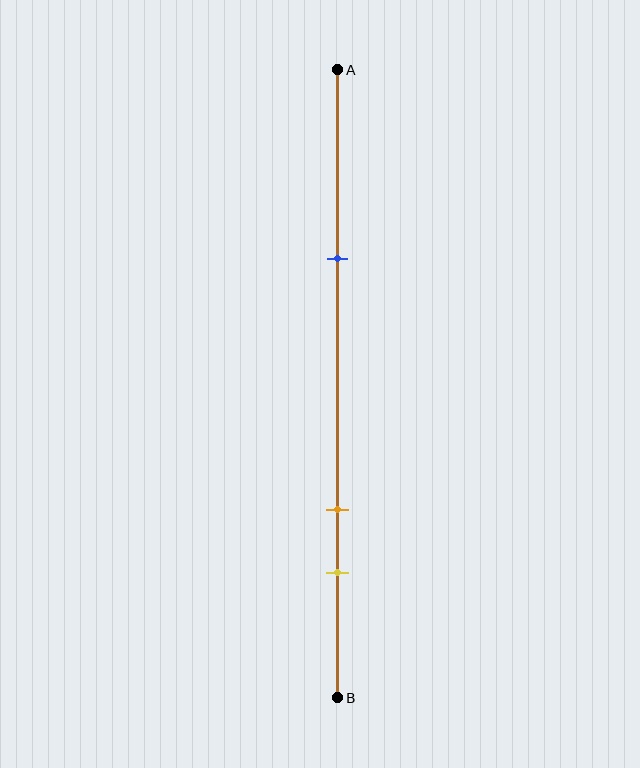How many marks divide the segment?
There are 3 marks dividing the segment.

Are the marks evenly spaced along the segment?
No, the marks are not evenly spaced.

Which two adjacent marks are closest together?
The orange and yellow marks are the closest adjacent pair.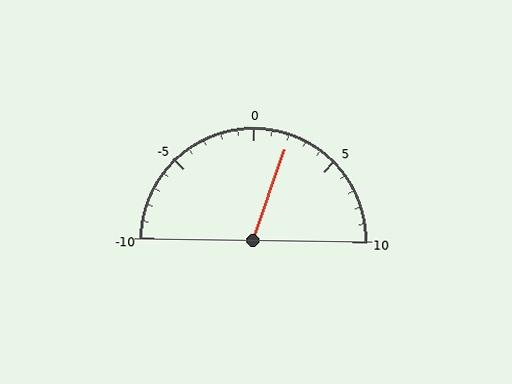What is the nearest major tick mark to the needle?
The nearest major tick mark is 0.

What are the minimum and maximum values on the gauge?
The gauge ranges from -10 to 10.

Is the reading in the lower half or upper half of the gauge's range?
The reading is in the upper half of the range (-10 to 10).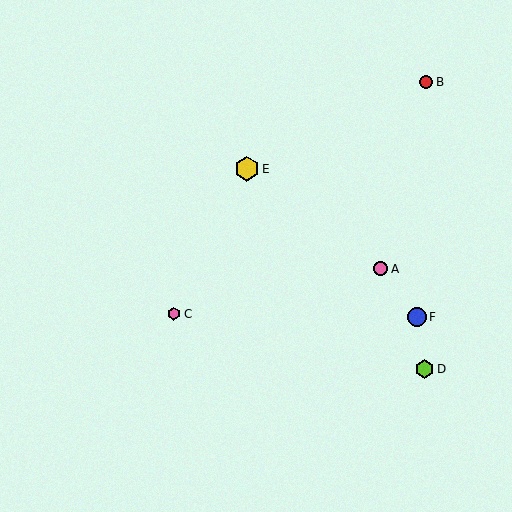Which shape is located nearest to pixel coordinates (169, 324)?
The pink hexagon (labeled C) at (174, 314) is nearest to that location.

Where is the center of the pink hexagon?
The center of the pink hexagon is at (174, 314).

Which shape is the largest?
The yellow hexagon (labeled E) is the largest.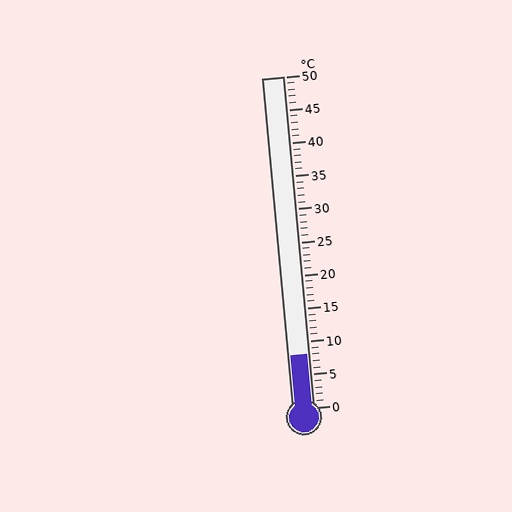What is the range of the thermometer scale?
The thermometer scale ranges from 0°C to 50°C.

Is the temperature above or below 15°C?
The temperature is below 15°C.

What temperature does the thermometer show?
The thermometer shows approximately 8°C.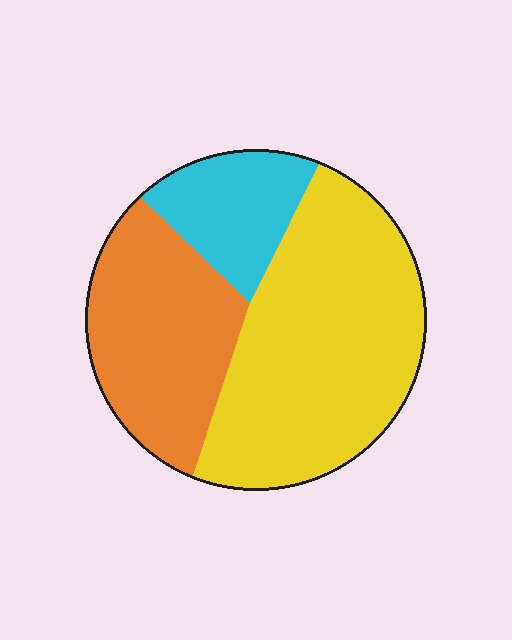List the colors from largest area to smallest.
From largest to smallest: yellow, orange, cyan.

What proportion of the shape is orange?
Orange takes up about one third (1/3) of the shape.